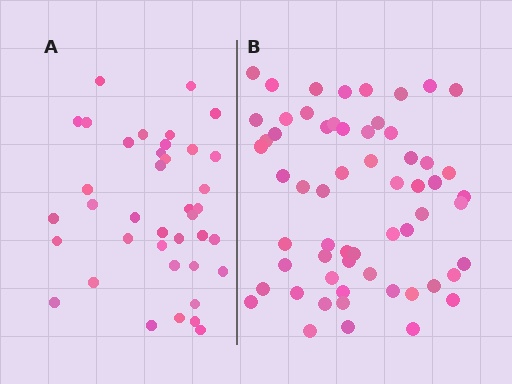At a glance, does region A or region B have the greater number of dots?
Region B (the right region) has more dots.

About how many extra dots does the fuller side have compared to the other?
Region B has approximately 20 more dots than region A.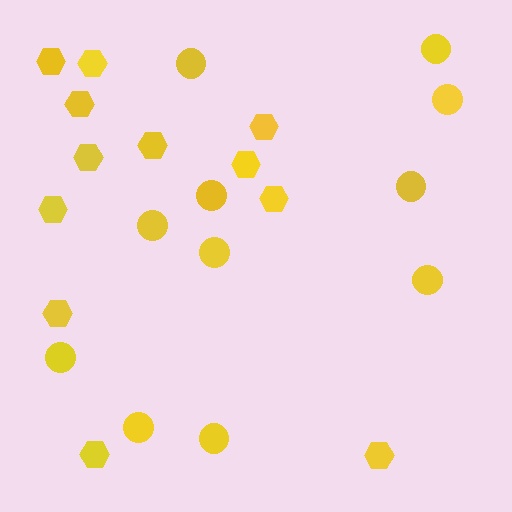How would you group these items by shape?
There are 2 groups: one group of circles (11) and one group of hexagons (12).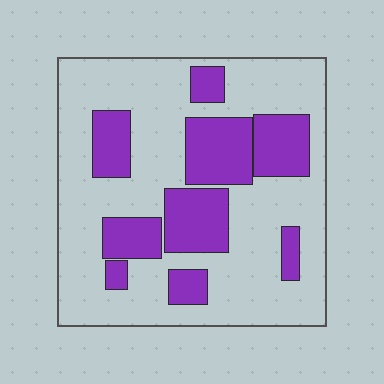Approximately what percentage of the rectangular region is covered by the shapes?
Approximately 30%.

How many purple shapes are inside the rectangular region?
9.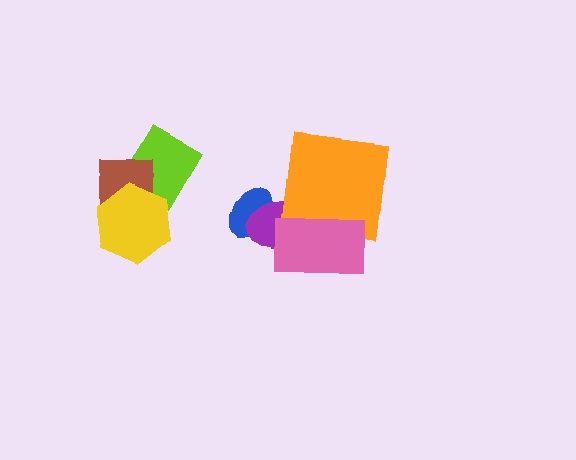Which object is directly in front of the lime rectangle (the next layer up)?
The brown square is directly in front of the lime rectangle.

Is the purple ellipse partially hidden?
Yes, it is partially covered by another shape.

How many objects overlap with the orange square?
2 objects overlap with the orange square.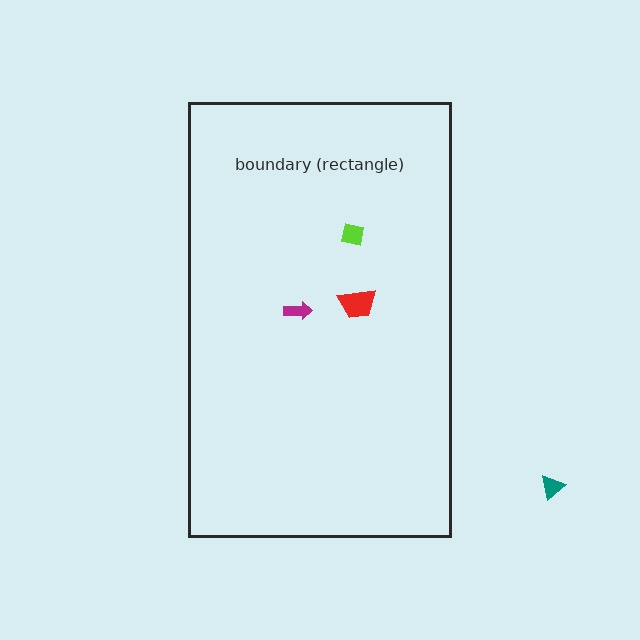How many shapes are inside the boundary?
3 inside, 1 outside.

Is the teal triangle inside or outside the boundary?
Outside.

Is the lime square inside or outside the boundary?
Inside.